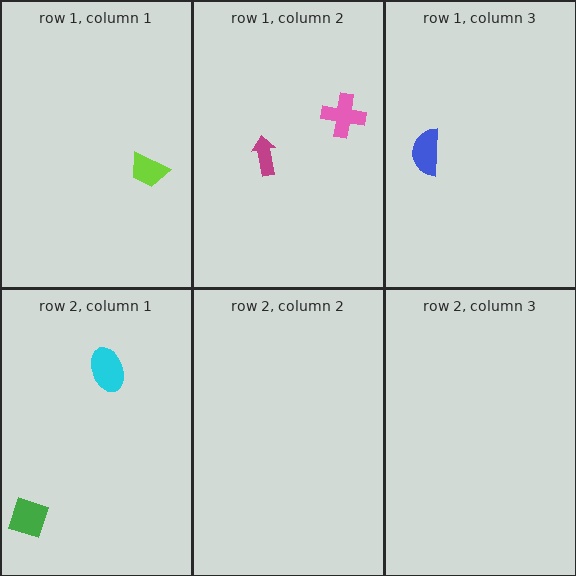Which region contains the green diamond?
The row 2, column 1 region.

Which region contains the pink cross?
The row 1, column 2 region.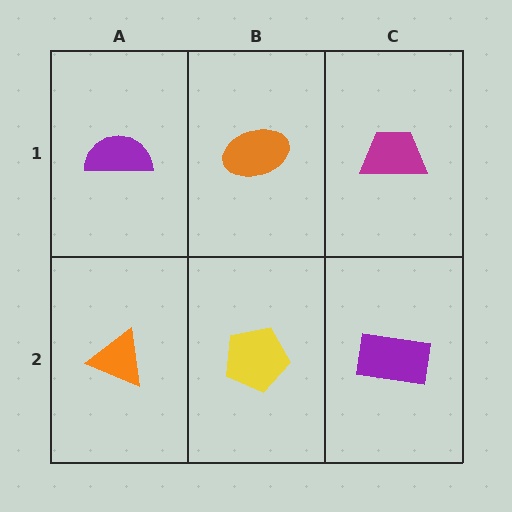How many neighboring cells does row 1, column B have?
3.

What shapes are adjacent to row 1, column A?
An orange triangle (row 2, column A), an orange ellipse (row 1, column B).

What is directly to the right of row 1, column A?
An orange ellipse.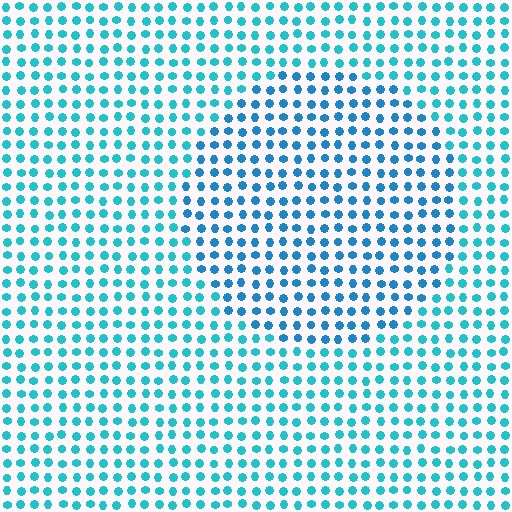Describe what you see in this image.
The image is filled with small cyan elements in a uniform arrangement. A circle-shaped region is visible where the elements are tinted to a slightly different hue, forming a subtle color boundary.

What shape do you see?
I see a circle.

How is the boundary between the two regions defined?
The boundary is defined purely by a slight shift in hue (about 21 degrees). Spacing, size, and orientation are identical on both sides.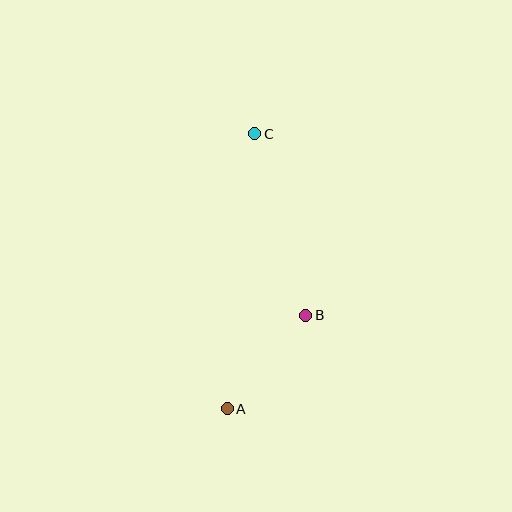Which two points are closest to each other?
Points A and B are closest to each other.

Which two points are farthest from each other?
Points A and C are farthest from each other.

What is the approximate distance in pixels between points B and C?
The distance between B and C is approximately 188 pixels.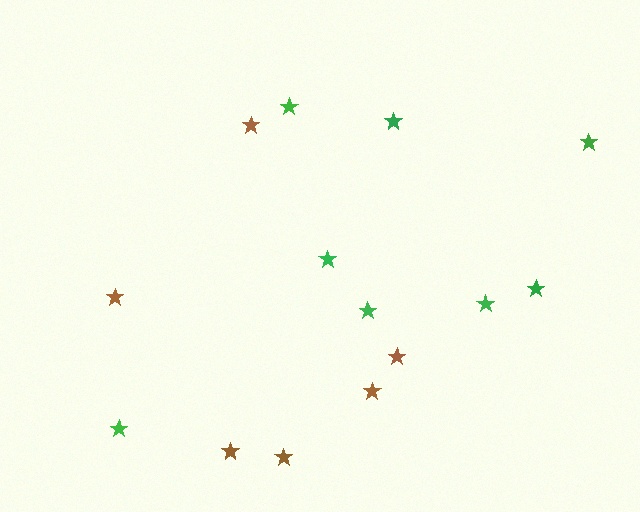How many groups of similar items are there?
There are 2 groups: one group of green stars (8) and one group of brown stars (6).